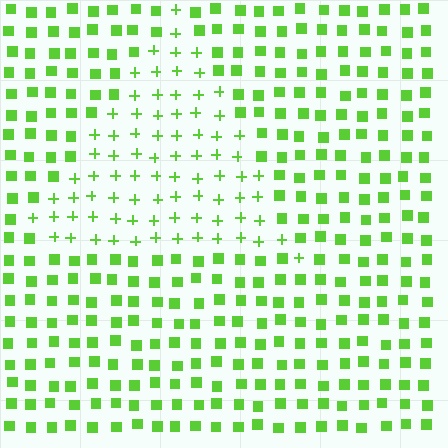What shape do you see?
I see a triangle.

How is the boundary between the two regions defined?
The boundary is defined by a change in element shape: plus signs inside vs. squares outside. All elements share the same color and spacing.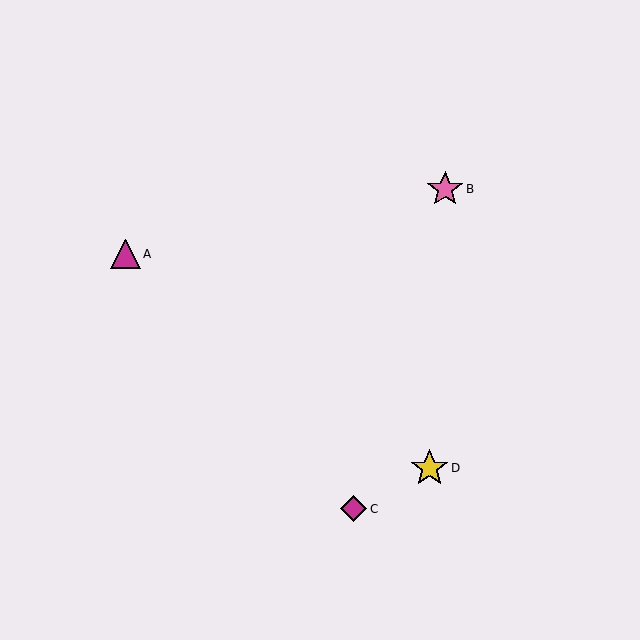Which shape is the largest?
The yellow star (labeled D) is the largest.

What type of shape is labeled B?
Shape B is a pink star.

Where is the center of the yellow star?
The center of the yellow star is at (430, 468).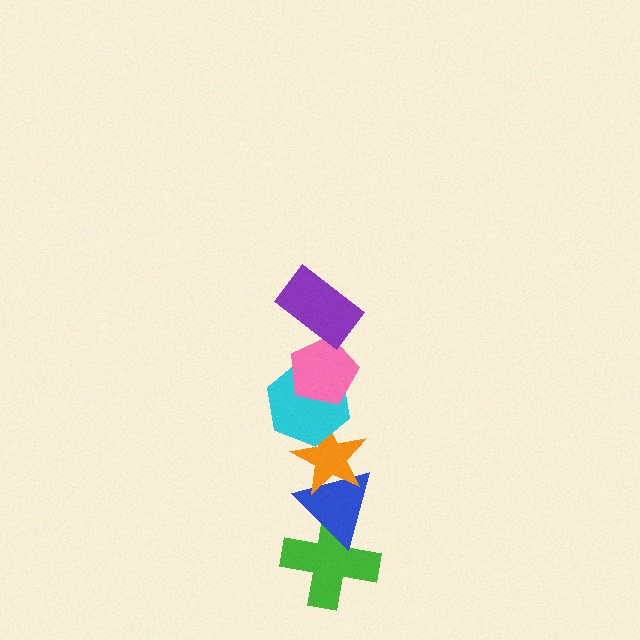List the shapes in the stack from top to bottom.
From top to bottom: the purple rectangle, the pink pentagon, the cyan hexagon, the orange star, the blue triangle, the green cross.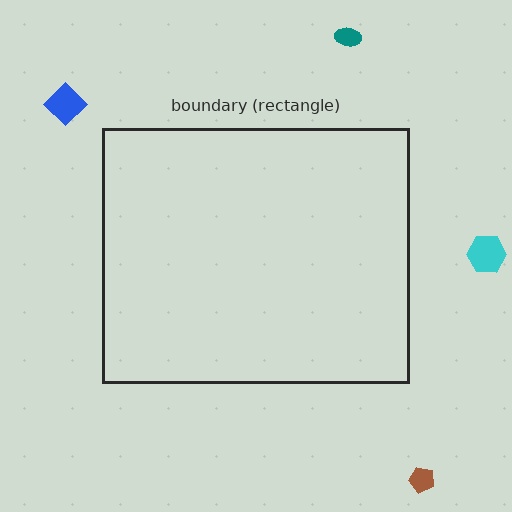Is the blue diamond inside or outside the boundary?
Outside.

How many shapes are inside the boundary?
0 inside, 4 outside.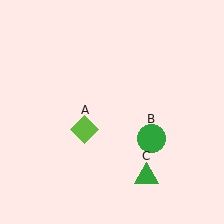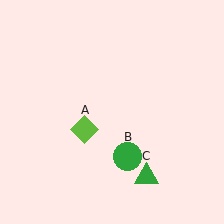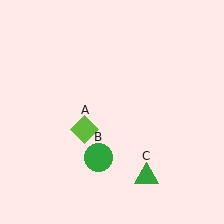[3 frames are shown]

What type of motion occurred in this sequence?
The green circle (object B) rotated clockwise around the center of the scene.